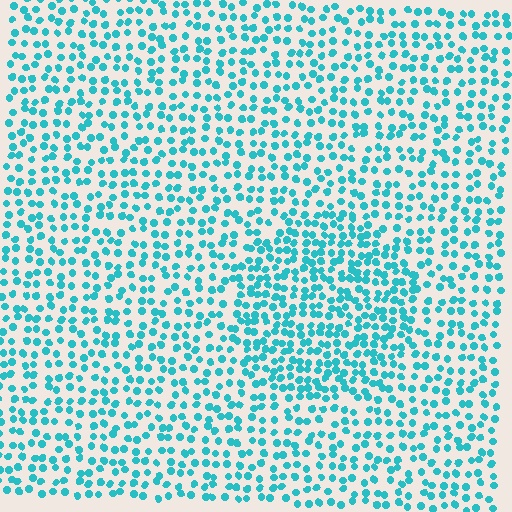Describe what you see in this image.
The image contains small cyan elements arranged at two different densities. A circle-shaped region is visible where the elements are more densely packed than the surrounding area.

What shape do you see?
I see a circle.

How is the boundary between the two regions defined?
The boundary is defined by a change in element density (approximately 1.6x ratio). All elements are the same color, size, and shape.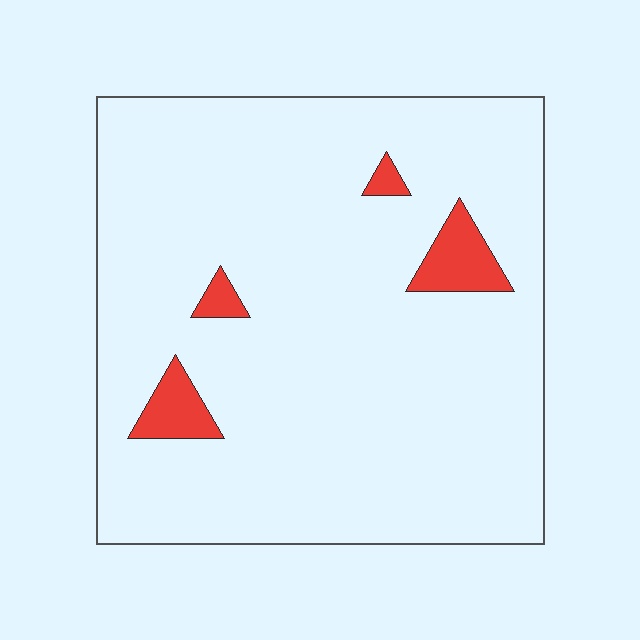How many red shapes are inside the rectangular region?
4.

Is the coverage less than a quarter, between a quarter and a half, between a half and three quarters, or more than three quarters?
Less than a quarter.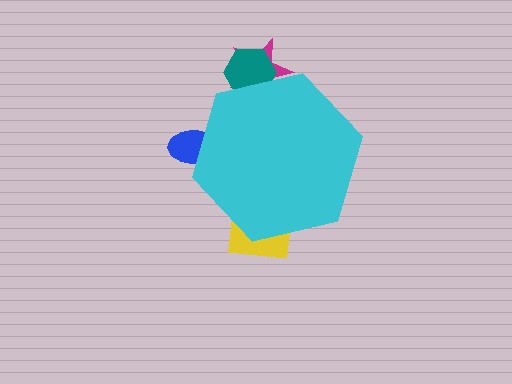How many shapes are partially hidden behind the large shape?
4 shapes are partially hidden.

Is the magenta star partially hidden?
Yes, the magenta star is partially hidden behind the cyan hexagon.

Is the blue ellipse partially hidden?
Yes, the blue ellipse is partially hidden behind the cyan hexagon.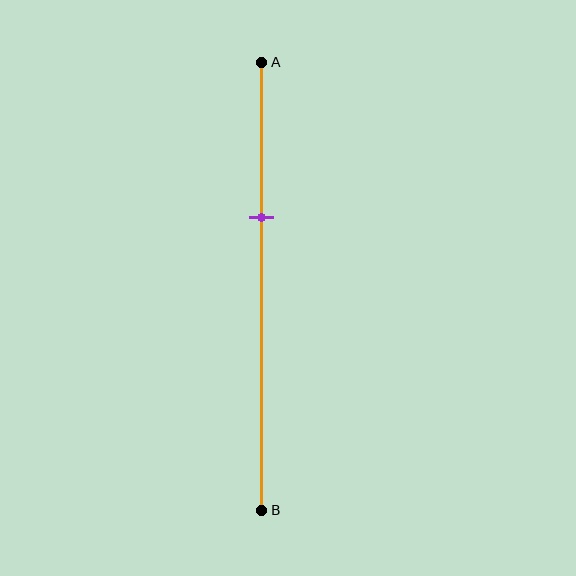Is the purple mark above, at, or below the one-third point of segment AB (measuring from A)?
The purple mark is approximately at the one-third point of segment AB.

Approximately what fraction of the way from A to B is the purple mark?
The purple mark is approximately 35% of the way from A to B.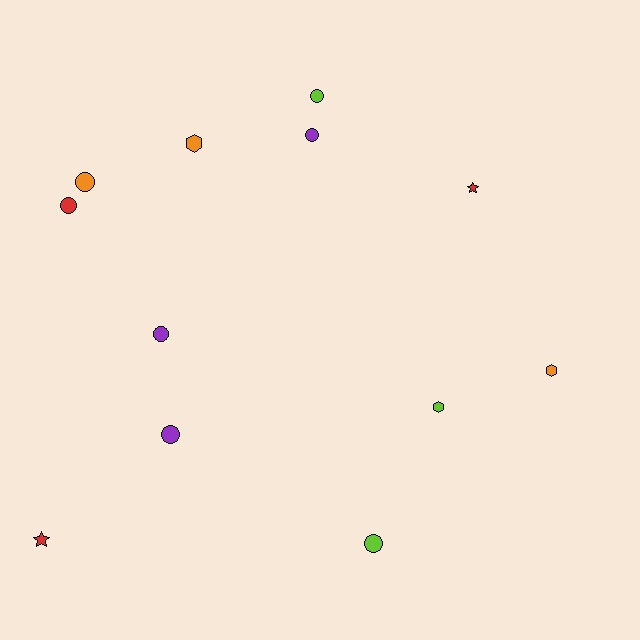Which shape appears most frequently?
Circle, with 7 objects.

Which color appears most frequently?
Lime, with 3 objects.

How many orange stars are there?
There are no orange stars.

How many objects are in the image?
There are 12 objects.